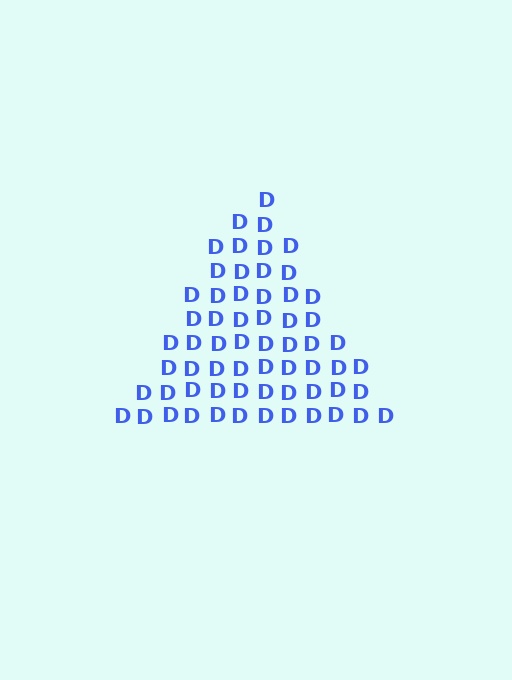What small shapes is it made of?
It is made of small letter D's.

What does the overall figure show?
The overall figure shows a triangle.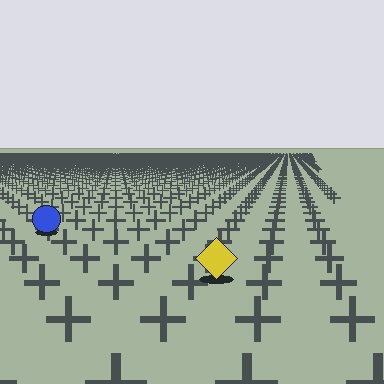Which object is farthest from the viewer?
The blue circle is farthest from the viewer. It appears smaller and the ground texture around it is denser.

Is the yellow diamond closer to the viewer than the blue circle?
Yes. The yellow diamond is closer — you can tell from the texture gradient: the ground texture is coarser near it.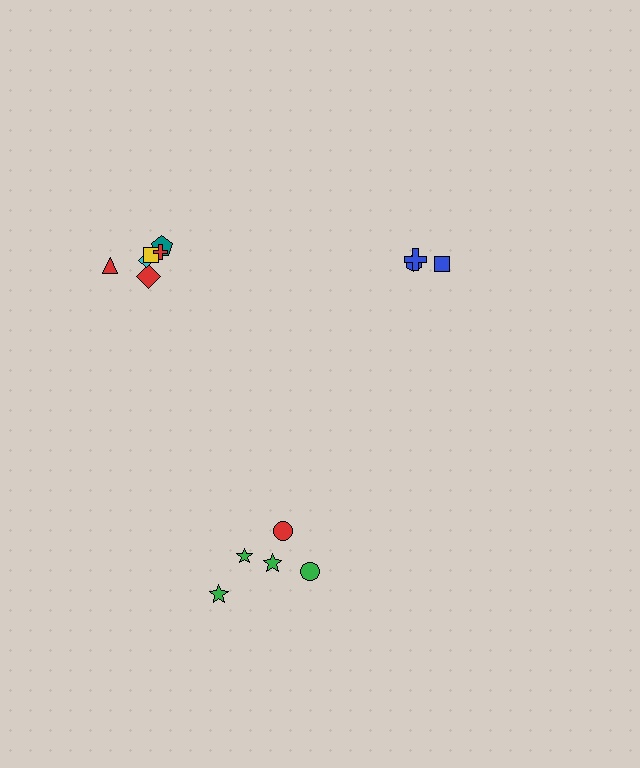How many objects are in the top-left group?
There are 6 objects.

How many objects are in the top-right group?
There are 3 objects.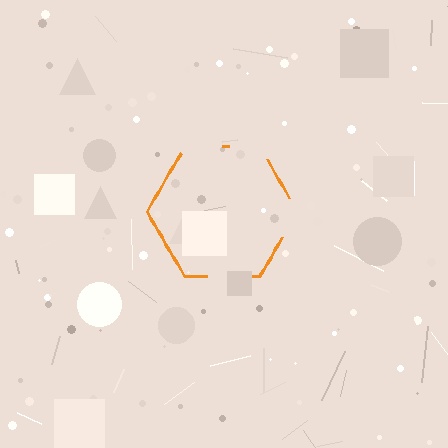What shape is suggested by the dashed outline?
The dashed outline suggests a hexagon.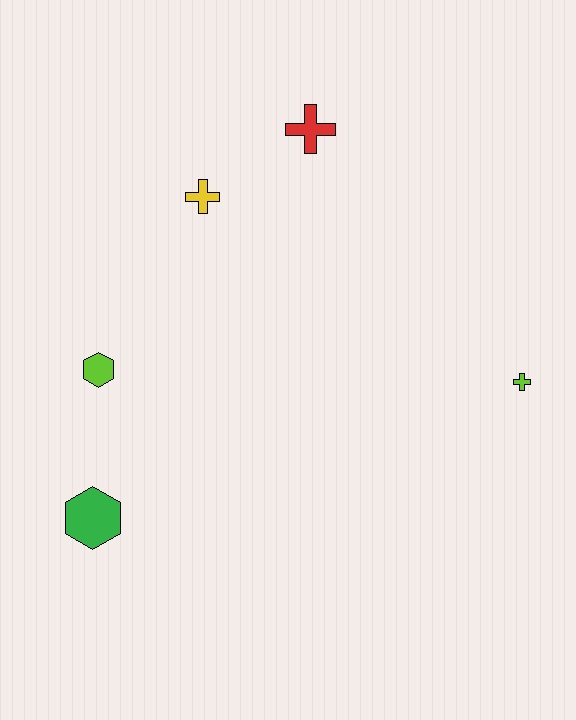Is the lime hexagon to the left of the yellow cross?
Yes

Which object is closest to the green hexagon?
The lime hexagon is closest to the green hexagon.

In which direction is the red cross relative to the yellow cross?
The red cross is to the right of the yellow cross.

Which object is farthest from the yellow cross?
The lime cross is farthest from the yellow cross.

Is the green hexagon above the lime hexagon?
No